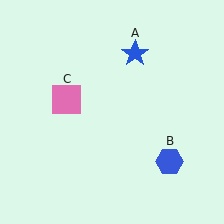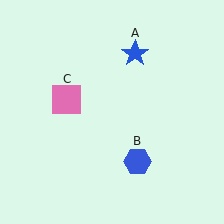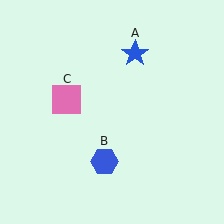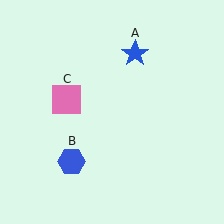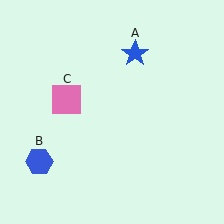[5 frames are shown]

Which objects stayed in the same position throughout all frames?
Blue star (object A) and pink square (object C) remained stationary.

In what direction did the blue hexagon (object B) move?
The blue hexagon (object B) moved left.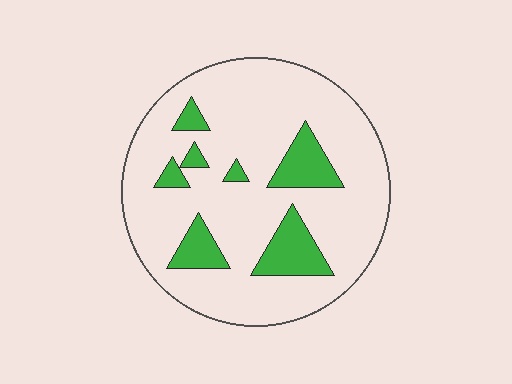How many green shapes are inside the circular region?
7.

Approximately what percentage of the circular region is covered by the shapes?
Approximately 15%.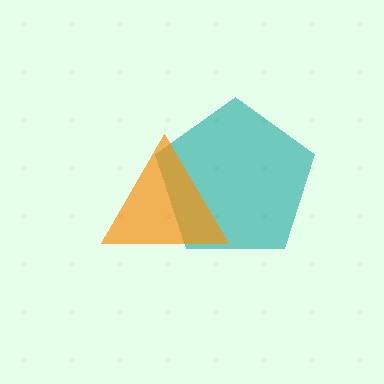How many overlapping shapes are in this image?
There are 2 overlapping shapes in the image.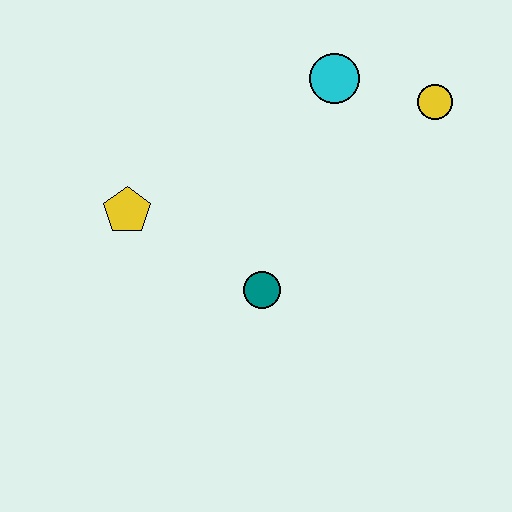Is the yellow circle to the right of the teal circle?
Yes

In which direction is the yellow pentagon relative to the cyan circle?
The yellow pentagon is to the left of the cyan circle.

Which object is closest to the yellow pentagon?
The teal circle is closest to the yellow pentagon.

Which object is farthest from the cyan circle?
The yellow pentagon is farthest from the cyan circle.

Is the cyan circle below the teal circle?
No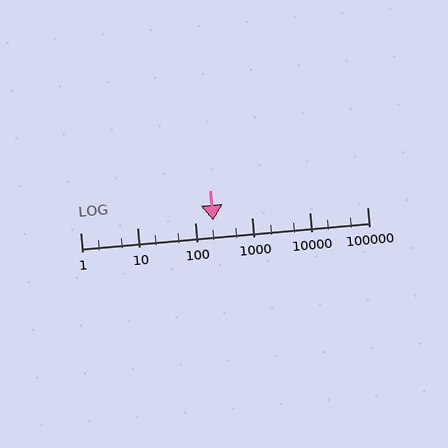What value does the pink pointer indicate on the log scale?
The pointer indicates approximately 210.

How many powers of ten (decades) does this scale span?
The scale spans 5 decades, from 1 to 100000.